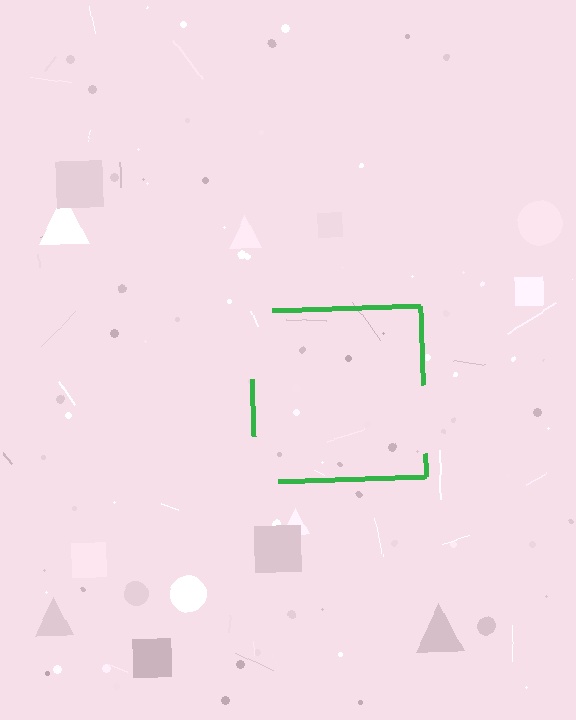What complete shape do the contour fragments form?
The contour fragments form a square.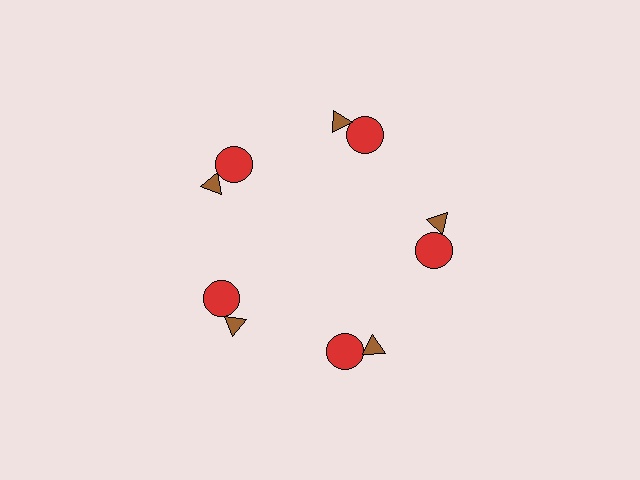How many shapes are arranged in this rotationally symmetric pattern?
There are 10 shapes, arranged in 5 groups of 2.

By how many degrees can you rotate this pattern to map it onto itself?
The pattern maps onto itself every 72 degrees of rotation.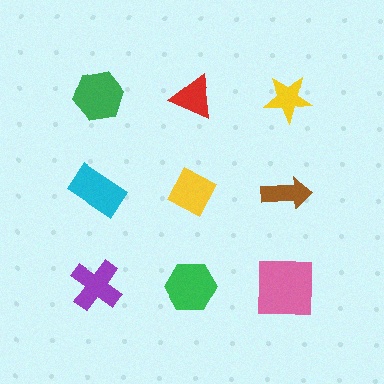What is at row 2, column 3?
A brown arrow.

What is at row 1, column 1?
A green hexagon.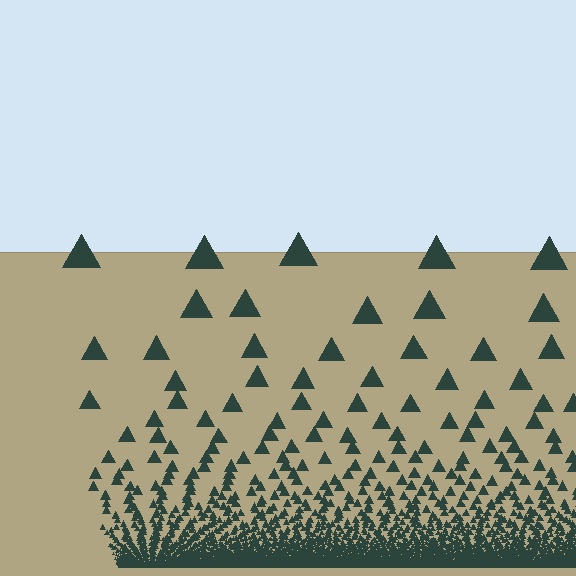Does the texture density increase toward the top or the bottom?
Density increases toward the bottom.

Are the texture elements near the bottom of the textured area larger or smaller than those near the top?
Smaller. The gradient is inverted — elements near the bottom are smaller and denser.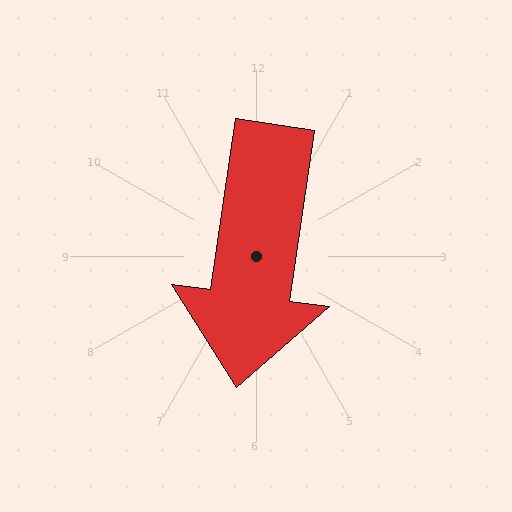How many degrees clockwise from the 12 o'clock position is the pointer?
Approximately 188 degrees.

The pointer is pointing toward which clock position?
Roughly 6 o'clock.